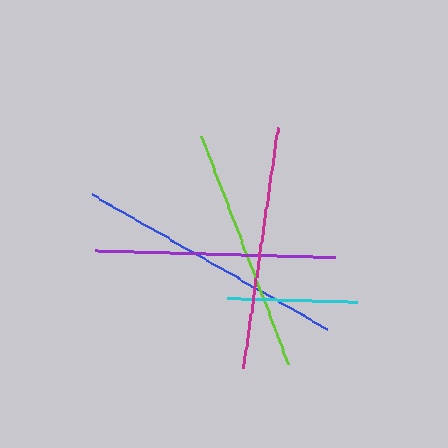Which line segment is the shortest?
The cyan line is the shortest at approximately 130 pixels.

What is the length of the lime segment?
The lime segment is approximately 243 pixels long.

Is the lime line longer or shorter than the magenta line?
The magenta line is longer than the lime line.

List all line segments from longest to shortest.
From longest to shortest: blue, magenta, lime, purple, cyan.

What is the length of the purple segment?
The purple segment is approximately 240 pixels long.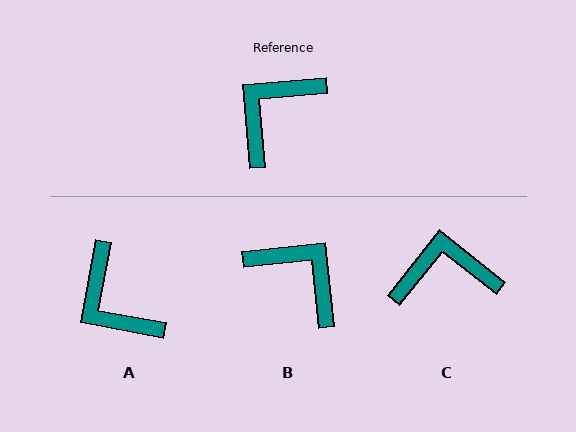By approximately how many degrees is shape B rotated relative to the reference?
Approximately 89 degrees clockwise.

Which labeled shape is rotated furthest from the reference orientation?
B, about 89 degrees away.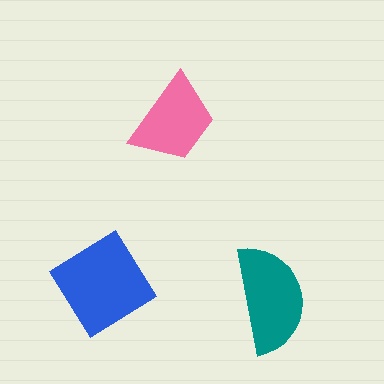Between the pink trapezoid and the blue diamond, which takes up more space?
The blue diamond.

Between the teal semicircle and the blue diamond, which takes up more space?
The blue diamond.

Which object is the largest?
The blue diamond.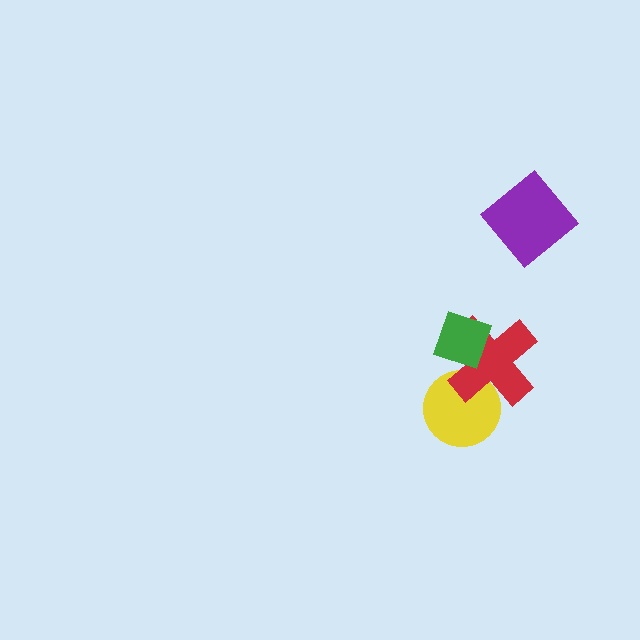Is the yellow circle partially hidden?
Yes, it is partially covered by another shape.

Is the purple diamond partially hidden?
No, no other shape covers it.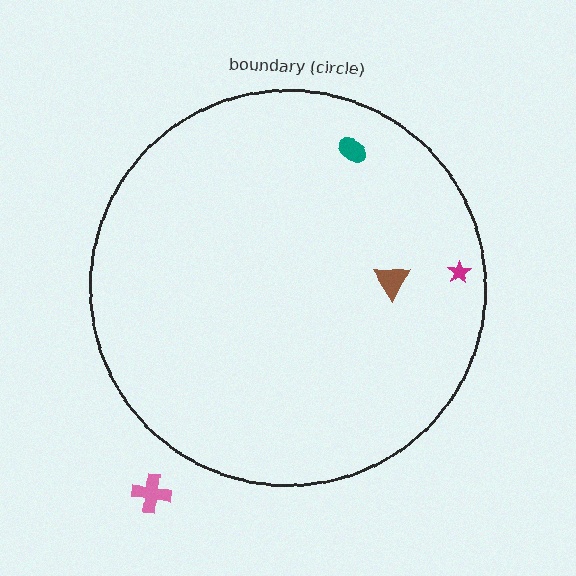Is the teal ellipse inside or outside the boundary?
Inside.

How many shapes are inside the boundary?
3 inside, 1 outside.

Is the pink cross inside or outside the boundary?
Outside.